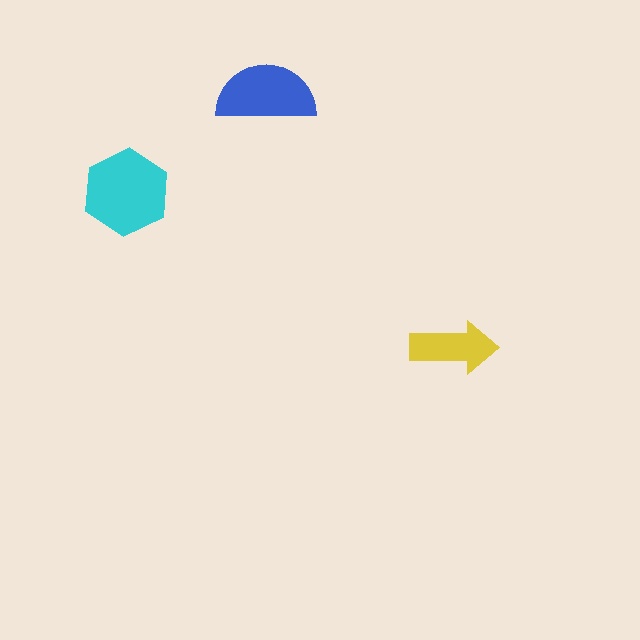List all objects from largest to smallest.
The cyan hexagon, the blue semicircle, the yellow arrow.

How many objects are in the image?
There are 3 objects in the image.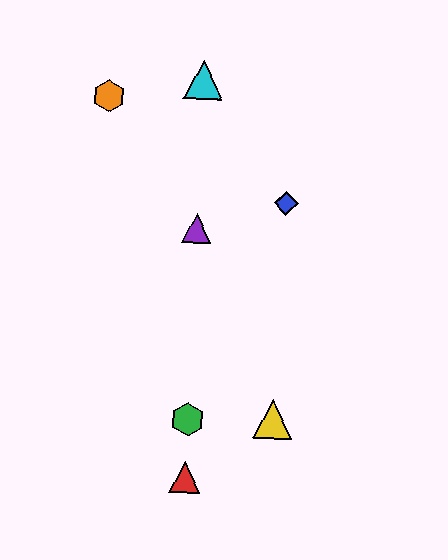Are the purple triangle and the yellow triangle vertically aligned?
No, the purple triangle is at x≈196 and the yellow triangle is at x≈273.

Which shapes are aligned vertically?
The red triangle, the green hexagon, the purple triangle, the cyan triangle are aligned vertically.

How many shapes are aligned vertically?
4 shapes (the red triangle, the green hexagon, the purple triangle, the cyan triangle) are aligned vertically.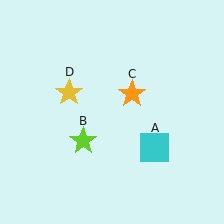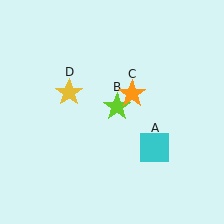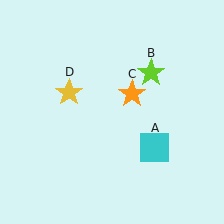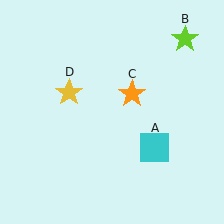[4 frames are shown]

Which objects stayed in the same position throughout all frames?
Cyan square (object A) and orange star (object C) and yellow star (object D) remained stationary.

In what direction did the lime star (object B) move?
The lime star (object B) moved up and to the right.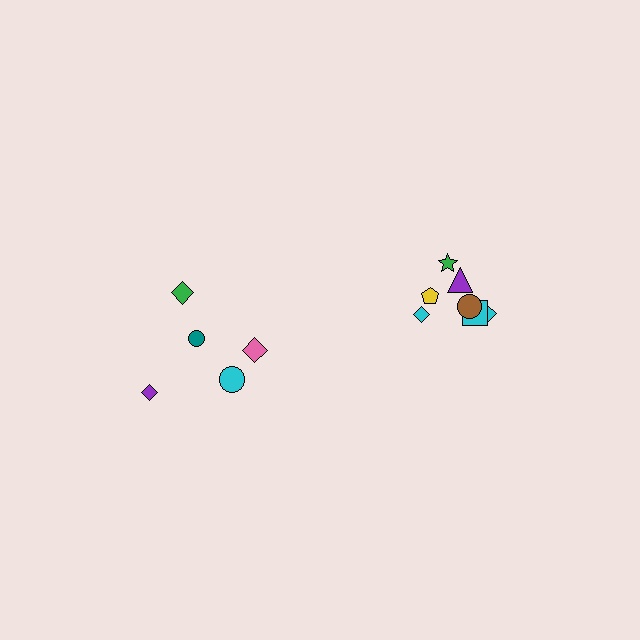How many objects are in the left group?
There are 5 objects.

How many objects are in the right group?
There are 7 objects.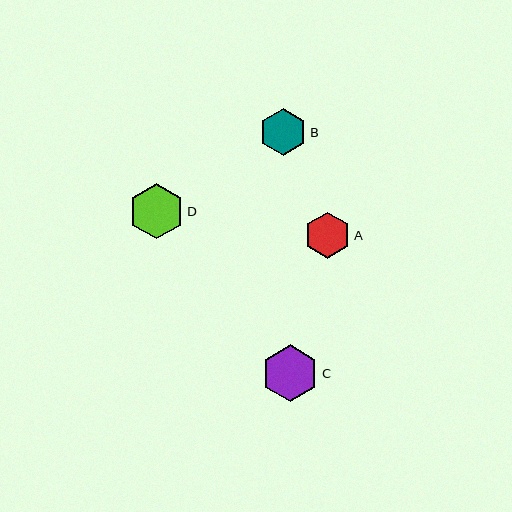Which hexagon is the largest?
Hexagon C is the largest with a size of approximately 57 pixels.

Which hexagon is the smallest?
Hexagon A is the smallest with a size of approximately 47 pixels.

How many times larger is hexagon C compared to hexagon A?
Hexagon C is approximately 1.2 times the size of hexagon A.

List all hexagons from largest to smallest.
From largest to smallest: C, D, B, A.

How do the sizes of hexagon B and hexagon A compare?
Hexagon B and hexagon A are approximately the same size.